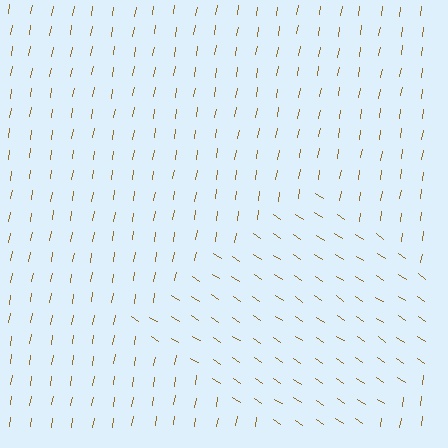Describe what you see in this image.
The image is filled with small brown line segments. A diamond region in the image has lines oriented differently from the surrounding lines, creating a visible texture boundary.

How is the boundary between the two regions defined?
The boundary is defined purely by a change in line orientation (approximately 66 degrees difference). All lines are the same color and thickness.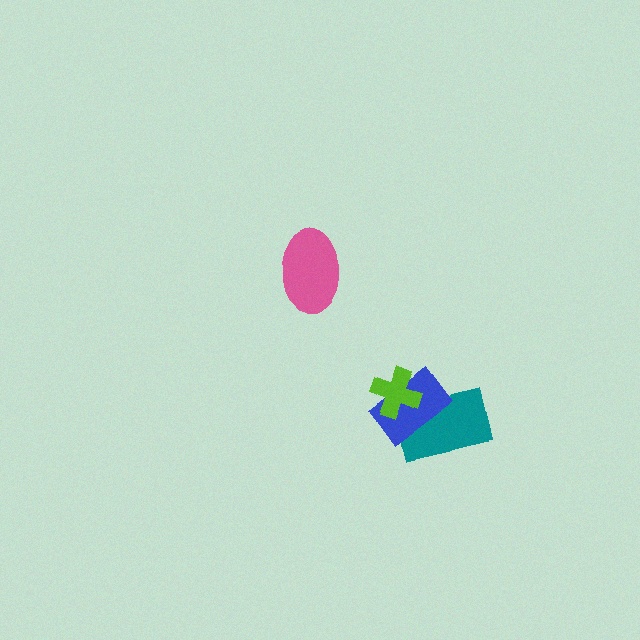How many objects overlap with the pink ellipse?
0 objects overlap with the pink ellipse.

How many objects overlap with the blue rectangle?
2 objects overlap with the blue rectangle.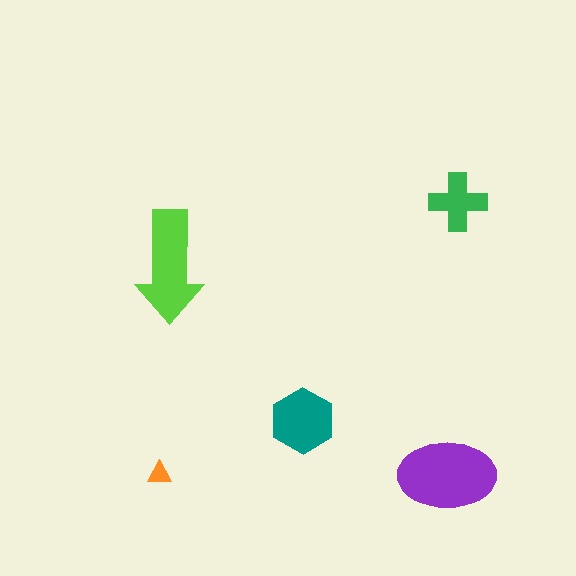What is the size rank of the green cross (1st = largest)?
4th.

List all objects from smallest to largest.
The orange triangle, the green cross, the teal hexagon, the lime arrow, the purple ellipse.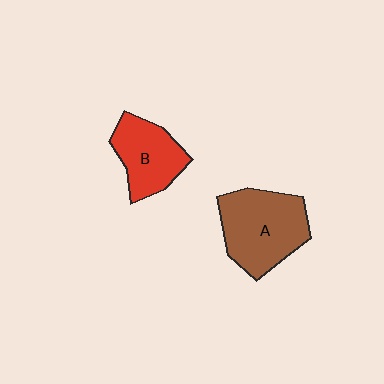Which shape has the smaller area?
Shape B (red).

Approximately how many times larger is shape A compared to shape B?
Approximately 1.4 times.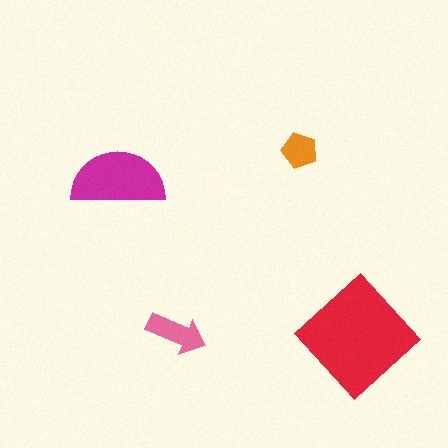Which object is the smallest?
The orange pentagon.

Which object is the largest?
The red diamond.